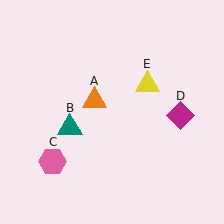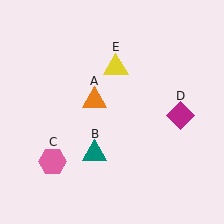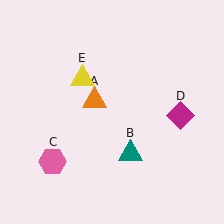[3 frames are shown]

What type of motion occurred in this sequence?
The teal triangle (object B), yellow triangle (object E) rotated counterclockwise around the center of the scene.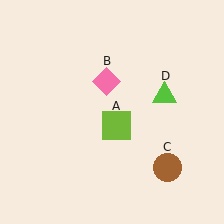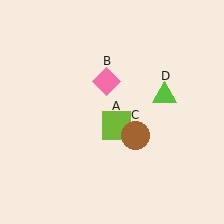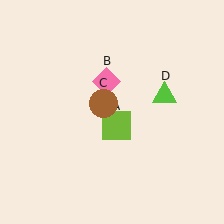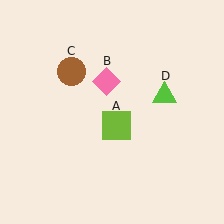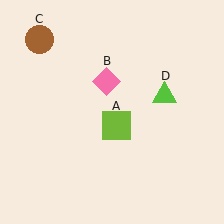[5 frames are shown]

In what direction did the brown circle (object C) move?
The brown circle (object C) moved up and to the left.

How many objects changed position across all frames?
1 object changed position: brown circle (object C).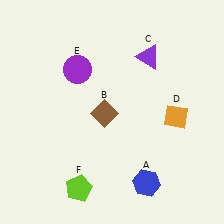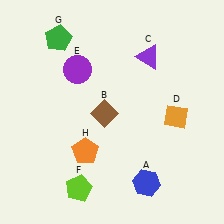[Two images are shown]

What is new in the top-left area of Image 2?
A green pentagon (G) was added in the top-left area of Image 2.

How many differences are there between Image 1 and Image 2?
There are 2 differences between the two images.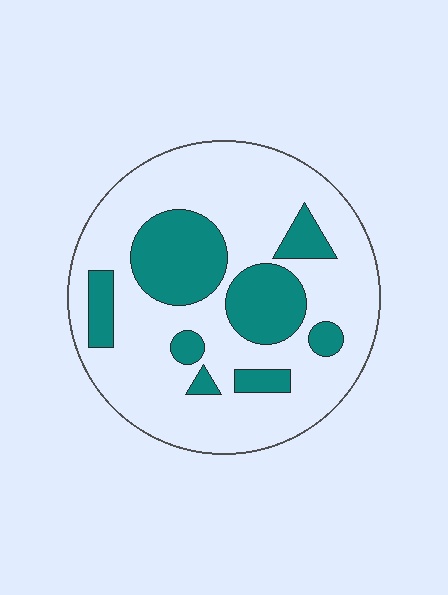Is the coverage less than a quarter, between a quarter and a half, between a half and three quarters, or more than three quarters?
Between a quarter and a half.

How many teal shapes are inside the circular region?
8.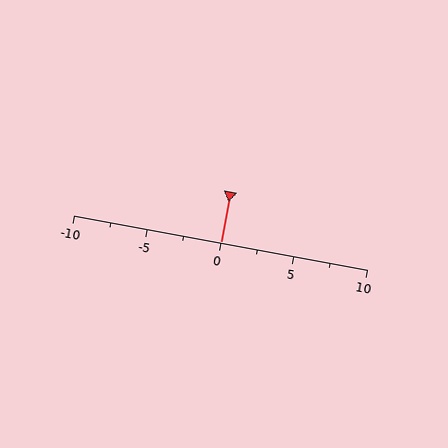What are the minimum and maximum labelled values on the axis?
The axis runs from -10 to 10.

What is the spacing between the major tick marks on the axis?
The major ticks are spaced 5 apart.